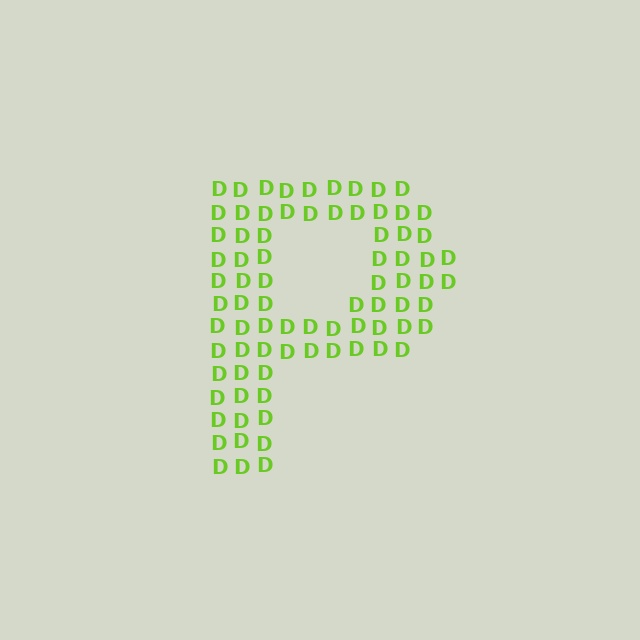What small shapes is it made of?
It is made of small letter D's.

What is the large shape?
The large shape is the letter P.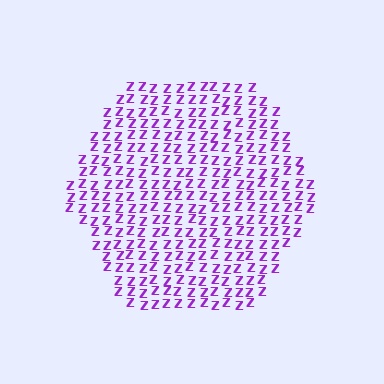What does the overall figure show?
The overall figure shows a hexagon.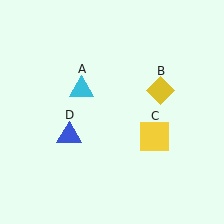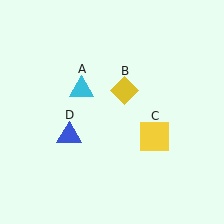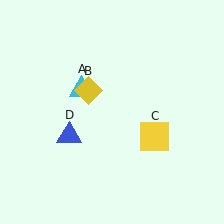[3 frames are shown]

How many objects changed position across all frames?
1 object changed position: yellow diamond (object B).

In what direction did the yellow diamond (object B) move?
The yellow diamond (object B) moved left.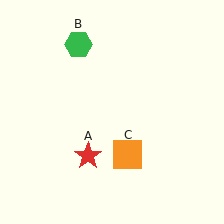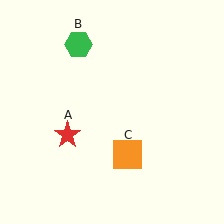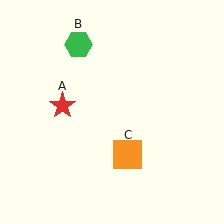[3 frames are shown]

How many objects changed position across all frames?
1 object changed position: red star (object A).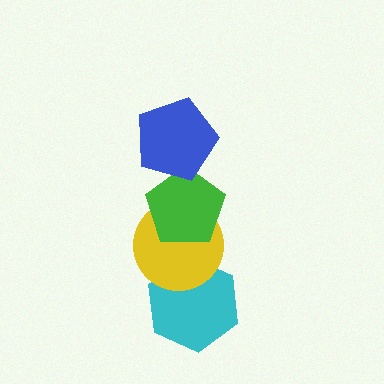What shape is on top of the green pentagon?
The blue pentagon is on top of the green pentagon.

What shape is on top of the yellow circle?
The green pentagon is on top of the yellow circle.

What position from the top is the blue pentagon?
The blue pentagon is 1st from the top.